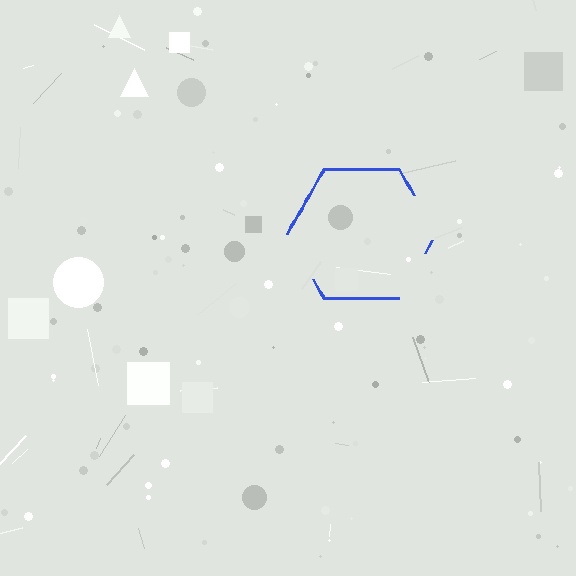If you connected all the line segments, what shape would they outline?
They would outline a hexagon.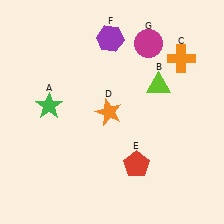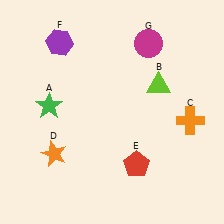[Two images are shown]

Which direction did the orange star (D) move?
The orange star (D) moved left.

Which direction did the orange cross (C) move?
The orange cross (C) moved down.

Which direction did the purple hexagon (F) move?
The purple hexagon (F) moved left.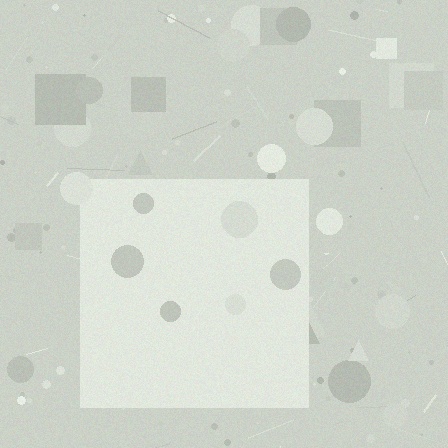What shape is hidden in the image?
A square is hidden in the image.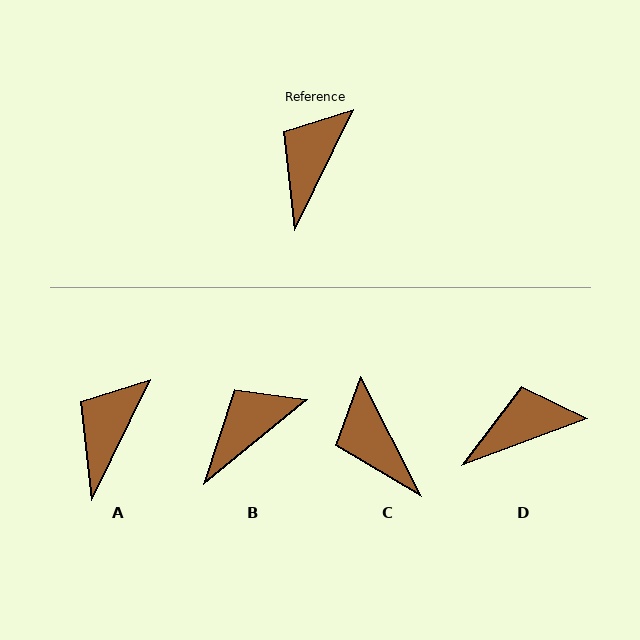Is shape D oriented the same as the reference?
No, it is off by about 43 degrees.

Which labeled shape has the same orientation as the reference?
A.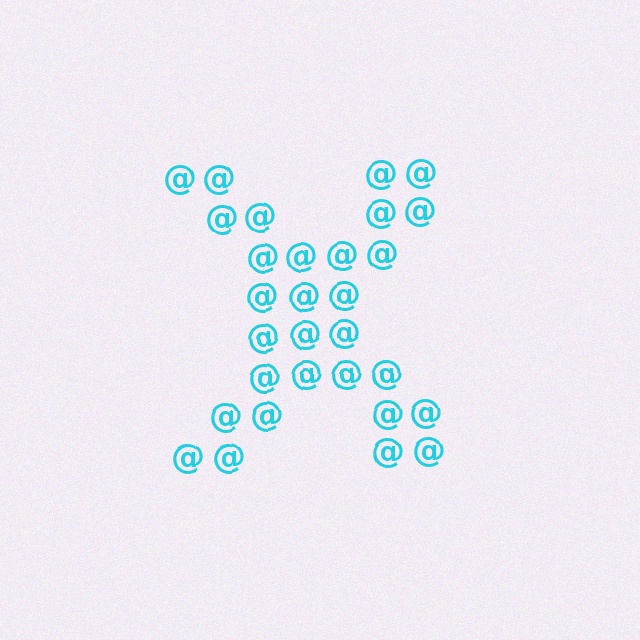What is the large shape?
The large shape is the letter X.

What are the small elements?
The small elements are at signs.